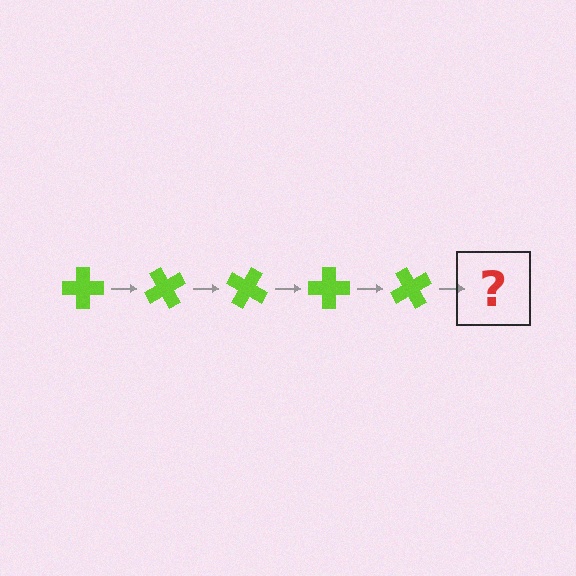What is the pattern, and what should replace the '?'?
The pattern is that the cross rotates 60 degrees each step. The '?' should be a lime cross rotated 300 degrees.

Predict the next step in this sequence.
The next step is a lime cross rotated 300 degrees.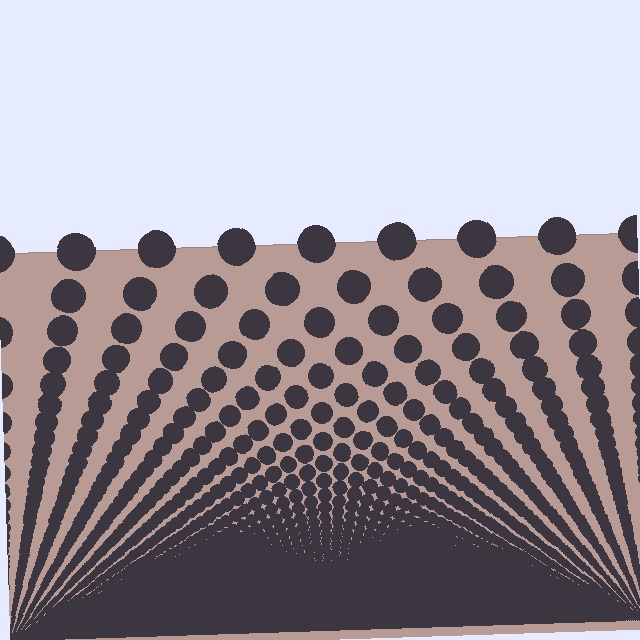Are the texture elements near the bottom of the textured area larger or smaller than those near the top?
Smaller. The gradient is inverted — elements near the bottom are smaller and denser.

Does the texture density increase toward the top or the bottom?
Density increases toward the bottom.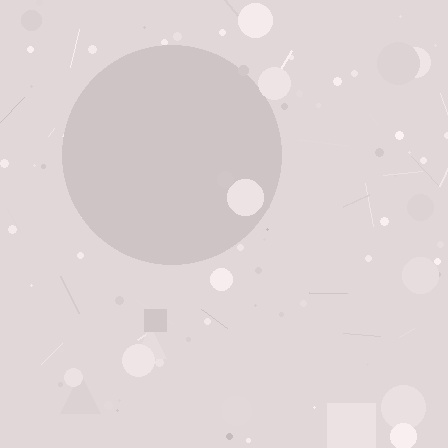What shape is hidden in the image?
A circle is hidden in the image.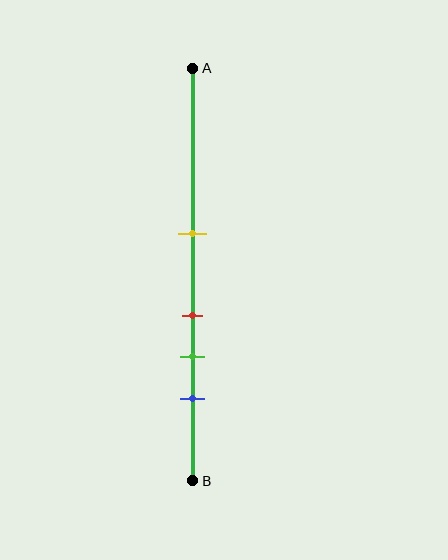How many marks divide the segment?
There are 4 marks dividing the segment.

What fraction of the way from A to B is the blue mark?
The blue mark is approximately 80% (0.8) of the way from A to B.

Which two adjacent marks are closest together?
The red and green marks are the closest adjacent pair.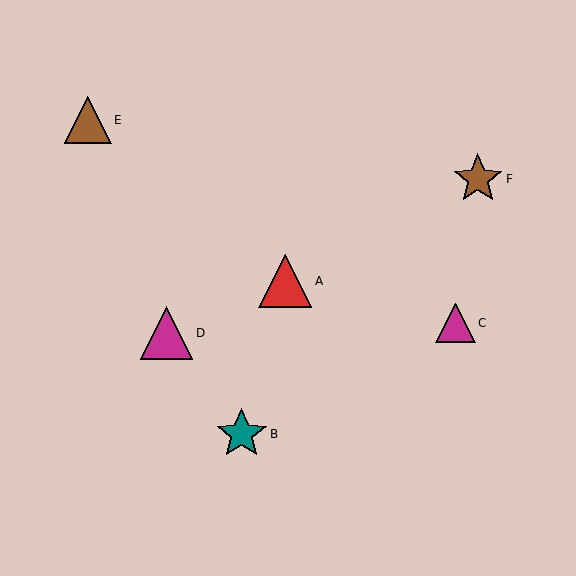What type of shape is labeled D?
Shape D is a magenta triangle.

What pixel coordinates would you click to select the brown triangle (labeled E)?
Click at (88, 120) to select the brown triangle E.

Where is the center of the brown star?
The center of the brown star is at (478, 179).